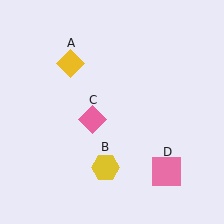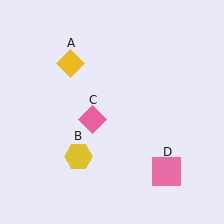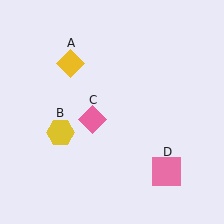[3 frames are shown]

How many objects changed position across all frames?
1 object changed position: yellow hexagon (object B).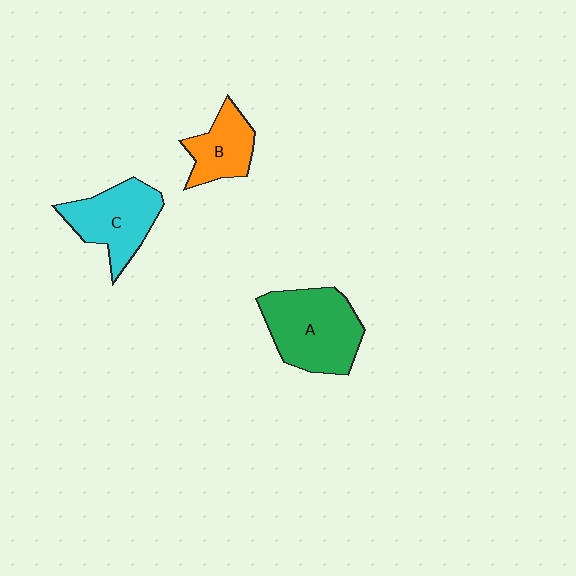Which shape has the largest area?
Shape A (green).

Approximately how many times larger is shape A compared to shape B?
Approximately 1.8 times.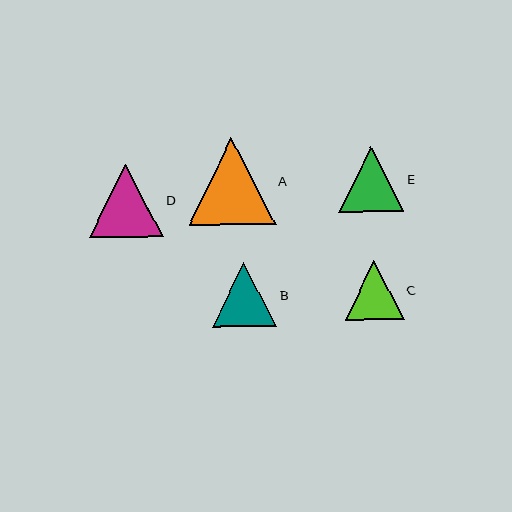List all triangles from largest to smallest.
From largest to smallest: A, D, E, B, C.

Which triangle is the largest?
Triangle A is the largest with a size of approximately 87 pixels.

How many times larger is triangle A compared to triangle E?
Triangle A is approximately 1.3 times the size of triangle E.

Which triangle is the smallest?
Triangle C is the smallest with a size of approximately 59 pixels.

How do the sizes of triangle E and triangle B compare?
Triangle E and triangle B are approximately the same size.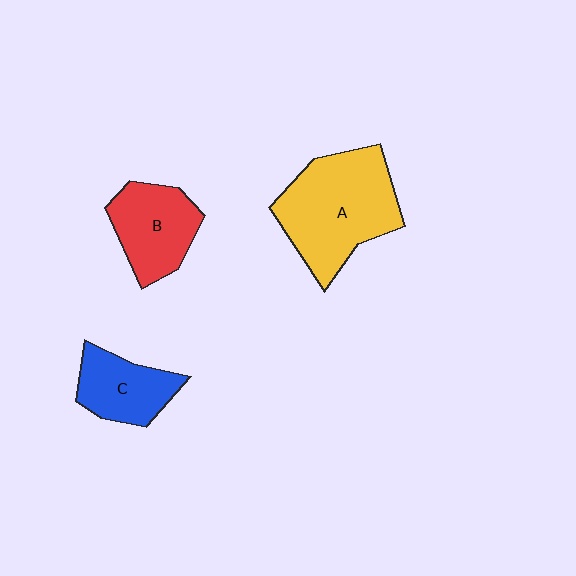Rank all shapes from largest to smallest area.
From largest to smallest: A (yellow), B (red), C (blue).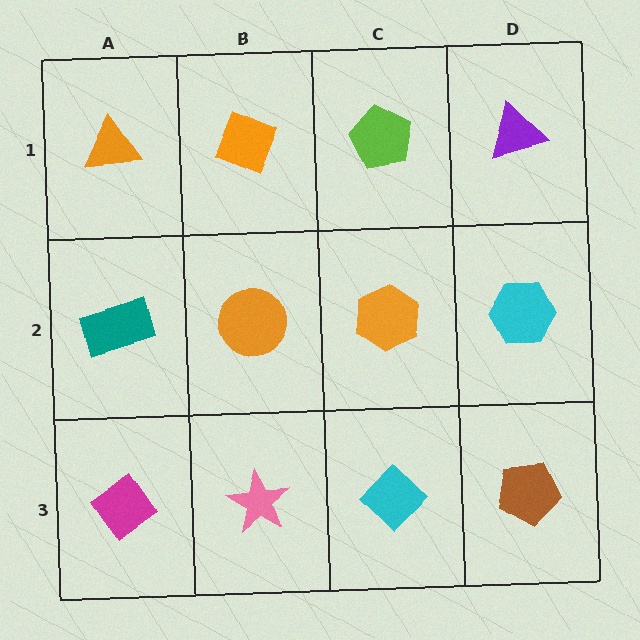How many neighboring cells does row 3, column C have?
3.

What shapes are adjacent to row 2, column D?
A purple triangle (row 1, column D), a brown pentagon (row 3, column D), an orange hexagon (row 2, column C).